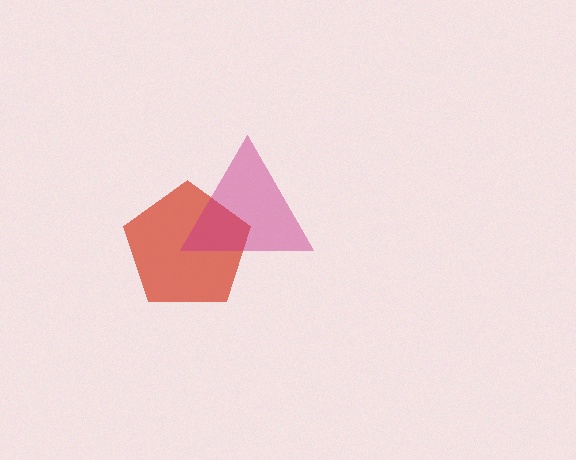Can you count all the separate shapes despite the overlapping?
Yes, there are 2 separate shapes.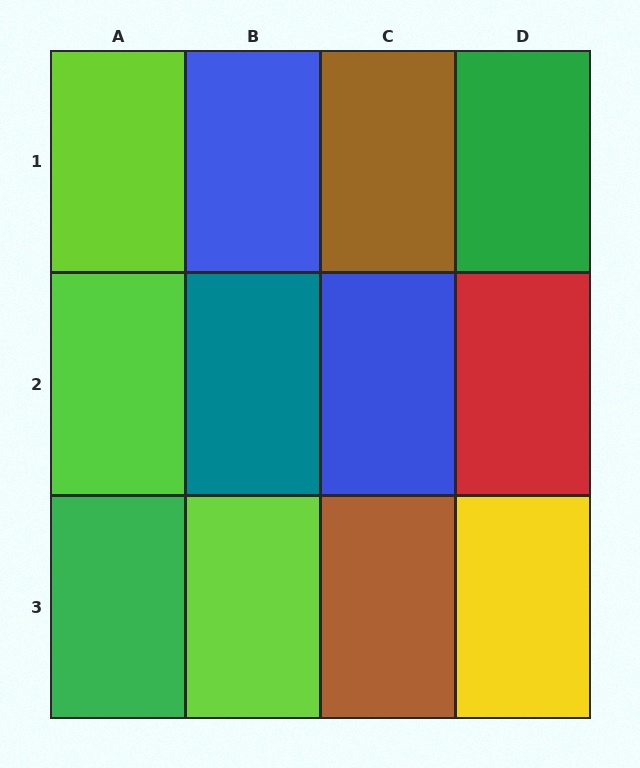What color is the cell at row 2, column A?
Lime.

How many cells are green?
2 cells are green.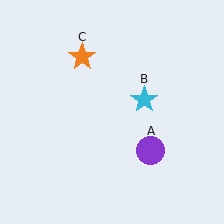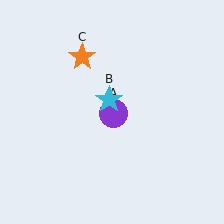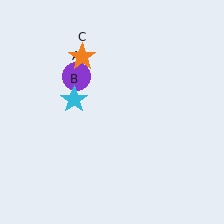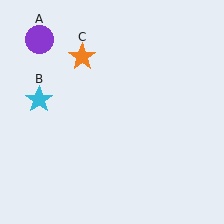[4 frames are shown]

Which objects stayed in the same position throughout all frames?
Orange star (object C) remained stationary.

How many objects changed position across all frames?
2 objects changed position: purple circle (object A), cyan star (object B).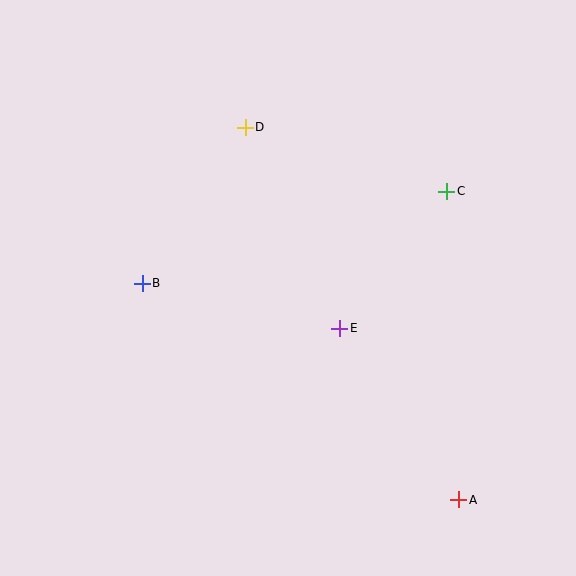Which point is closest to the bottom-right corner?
Point A is closest to the bottom-right corner.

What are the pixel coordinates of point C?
Point C is at (447, 191).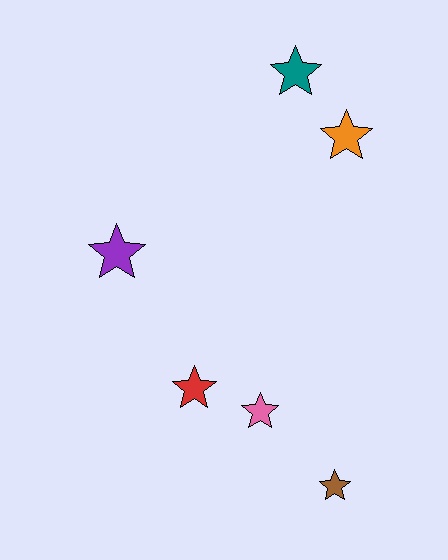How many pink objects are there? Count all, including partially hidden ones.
There is 1 pink object.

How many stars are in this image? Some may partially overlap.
There are 6 stars.